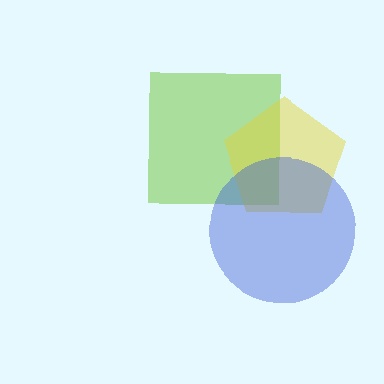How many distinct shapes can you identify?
There are 3 distinct shapes: a lime square, a yellow pentagon, a blue circle.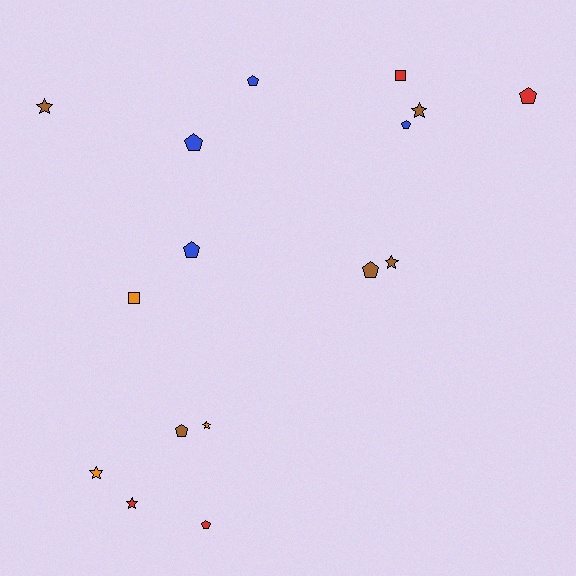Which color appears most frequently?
Brown, with 5 objects.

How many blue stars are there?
There are no blue stars.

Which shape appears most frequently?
Pentagon, with 8 objects.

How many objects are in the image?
There are 16 objects.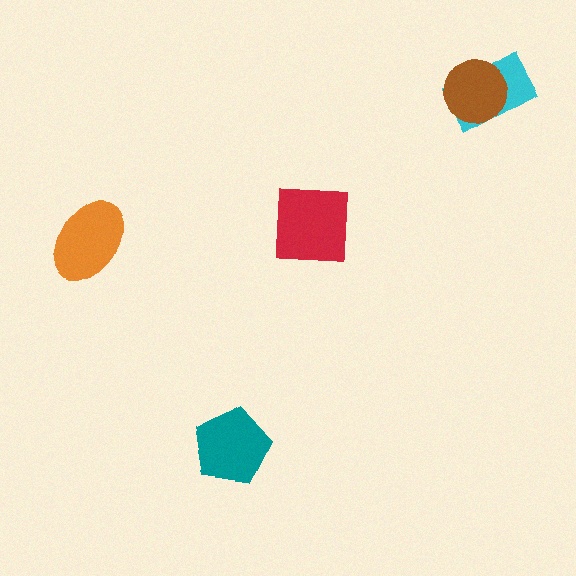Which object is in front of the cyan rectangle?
The brown circle is in front of the cyan rectangle.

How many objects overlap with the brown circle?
1 object overlaps with the brown circle.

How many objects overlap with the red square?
0 objects overlap with the red square.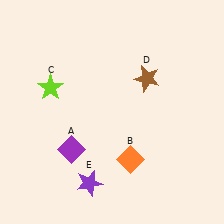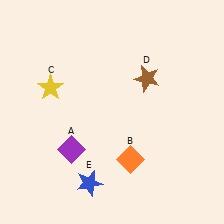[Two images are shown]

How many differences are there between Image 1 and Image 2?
There are 2 differences between the two images.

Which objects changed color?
C changed from lime to yellow. E changed from purple to blue.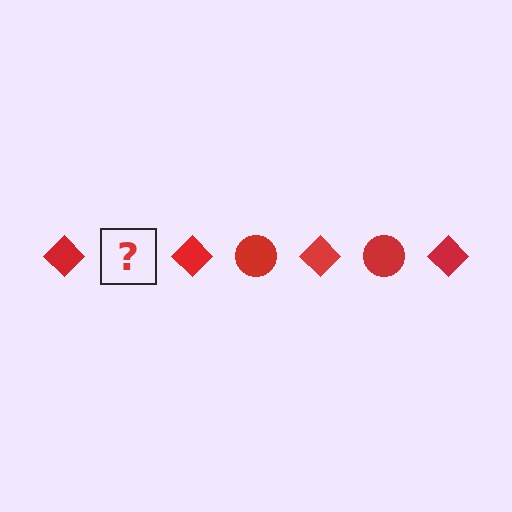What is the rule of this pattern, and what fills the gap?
The rule is that the pattern cycles through diamond, circle shapes in red. The gap should be filled with a red circle.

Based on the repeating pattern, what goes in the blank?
The blank should be a red circle.